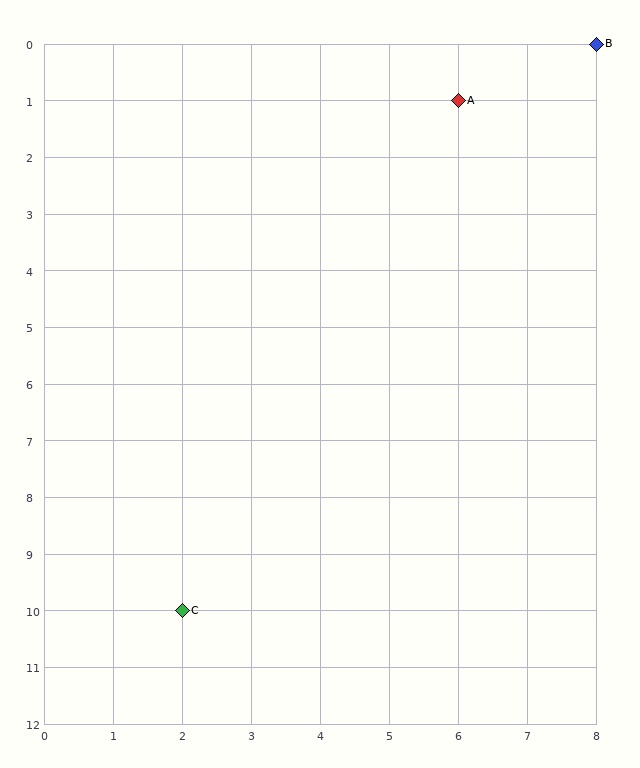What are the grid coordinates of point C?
Point C is at grid coordinates (2, 10).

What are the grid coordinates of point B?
Point B is at grid coordinates (8, 0).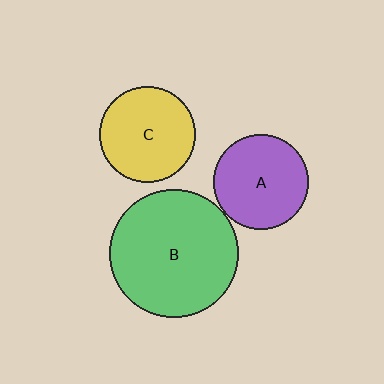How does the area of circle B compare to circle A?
Approximately 1.8 times.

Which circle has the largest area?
Circle B (green).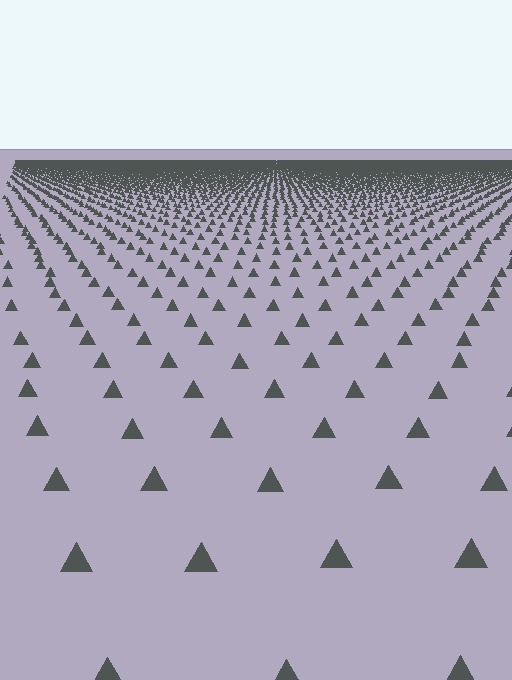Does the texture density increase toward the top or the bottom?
Density increases toward the top.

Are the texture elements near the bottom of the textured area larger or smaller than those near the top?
Larger. Near the bottom, elements are closer to the viewer and appear at a bigger on-screen size.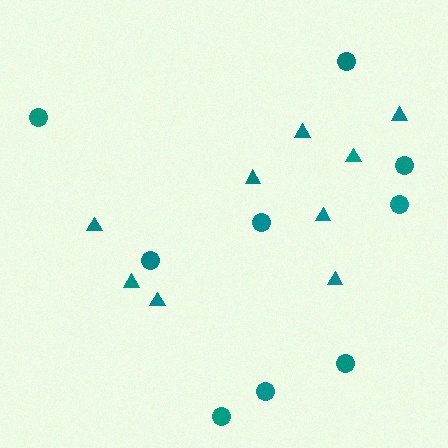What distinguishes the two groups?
There are 2 groups: one group of triangles (9) and one group of circles (9).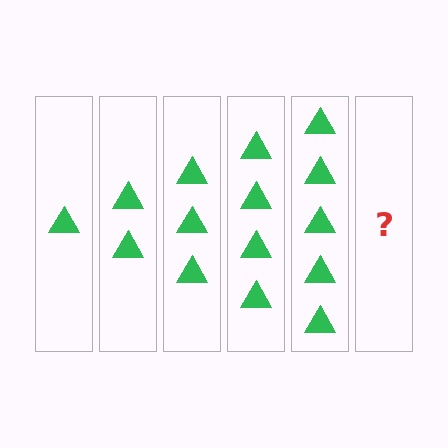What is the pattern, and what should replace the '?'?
The pattern is that each step adds one more triangle. The '?' should be 6 triangles.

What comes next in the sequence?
The next element should be 6 triangles.